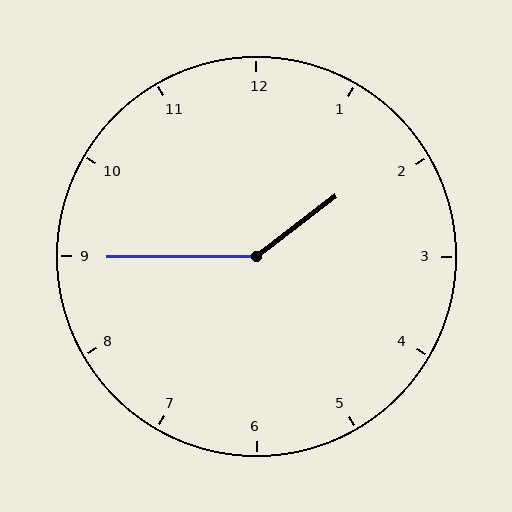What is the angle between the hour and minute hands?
Approximately 142 degrees.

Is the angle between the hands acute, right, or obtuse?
It is obtuse.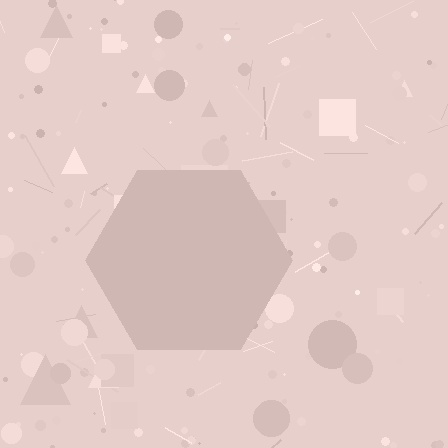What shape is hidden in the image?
A hexagon is hidden in the image.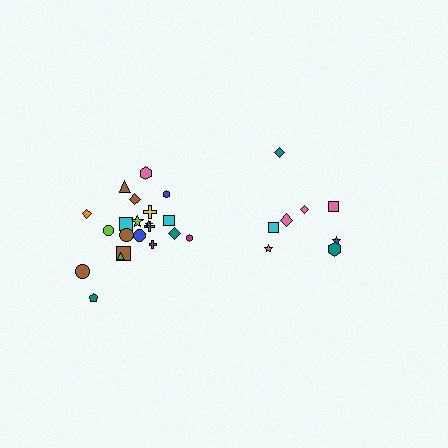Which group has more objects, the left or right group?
The left group.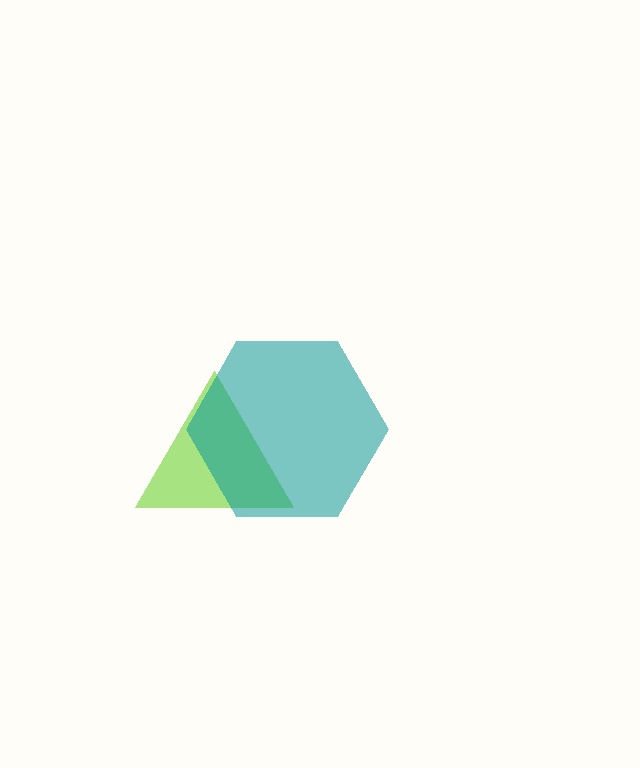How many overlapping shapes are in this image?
There are 2 overlapping shapes in the image.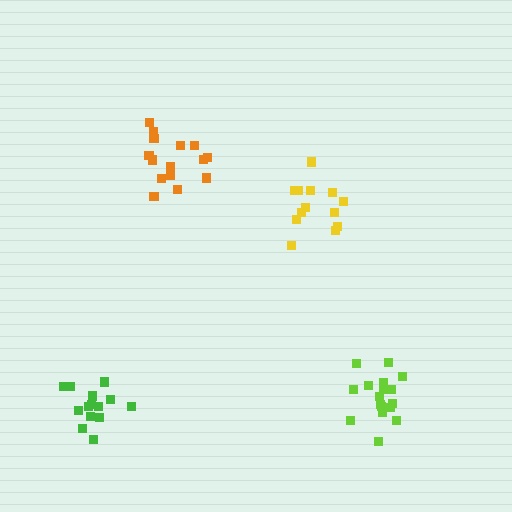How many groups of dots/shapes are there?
There are 4 groups.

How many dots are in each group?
Group 1: 16 dots, Group 2: 19 dots, Group 3: 13 dots, Group 4: 14 dots (62 total).